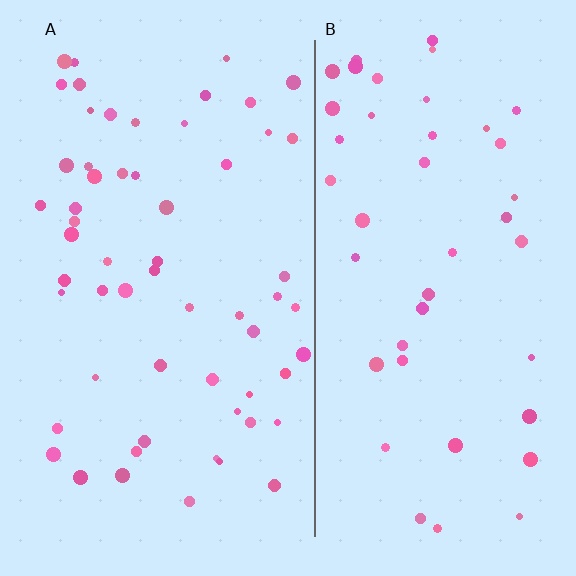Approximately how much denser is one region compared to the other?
Approximately 1.3× — region A over region B.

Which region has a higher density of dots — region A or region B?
A (the left).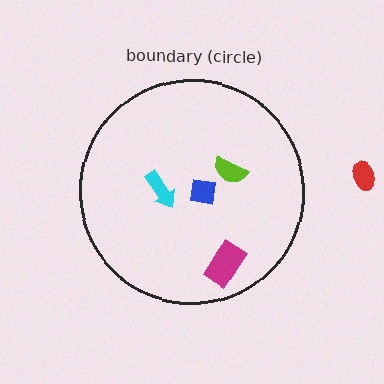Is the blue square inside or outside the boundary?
Inside.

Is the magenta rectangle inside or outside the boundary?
Inside.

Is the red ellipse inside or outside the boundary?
Outside.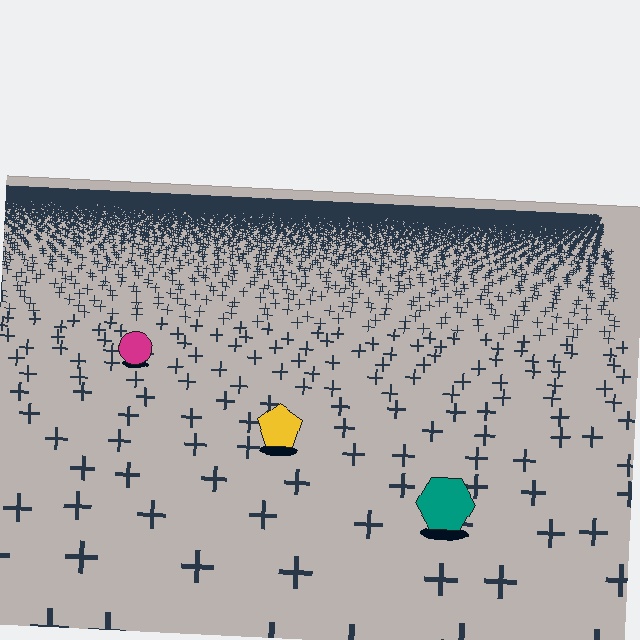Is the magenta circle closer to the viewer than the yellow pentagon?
No. The yellow pentagon is closer — you can tell from the texture gradient: the ground texture is coarser near it.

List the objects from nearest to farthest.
From nearest to farthest: the teal hexagon, the yellow pentagon, the magenta circle.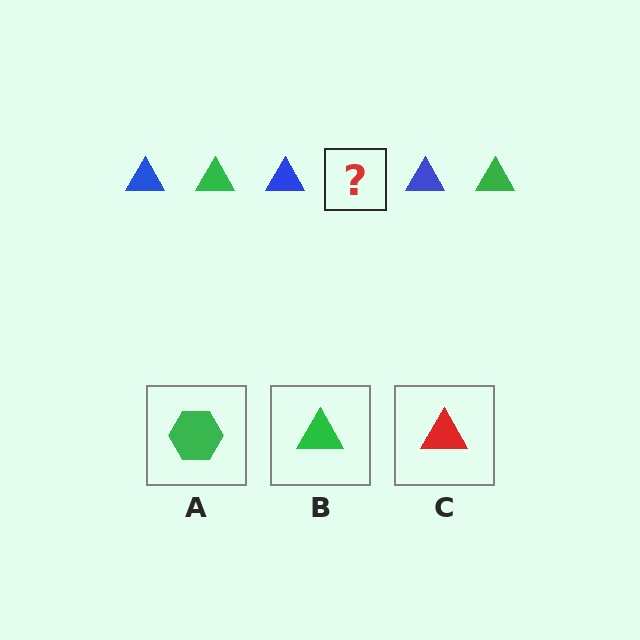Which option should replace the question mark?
Option B.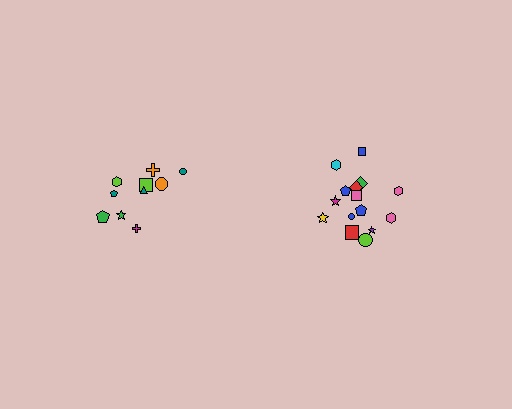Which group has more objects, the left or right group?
The right group.